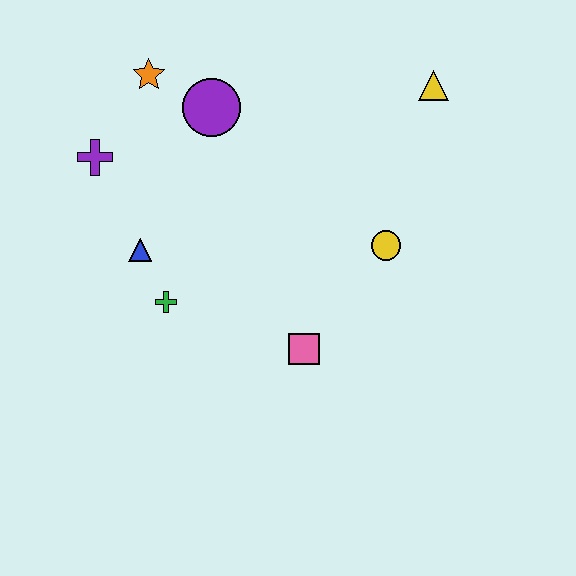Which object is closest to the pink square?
The yellow circle is closest to the pink square.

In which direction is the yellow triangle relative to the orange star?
The yellow triangle is to the right of the orange star.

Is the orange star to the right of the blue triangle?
Yes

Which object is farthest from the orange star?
The pink square is farthest from the orange star.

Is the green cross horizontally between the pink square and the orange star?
Yes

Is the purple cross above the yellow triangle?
No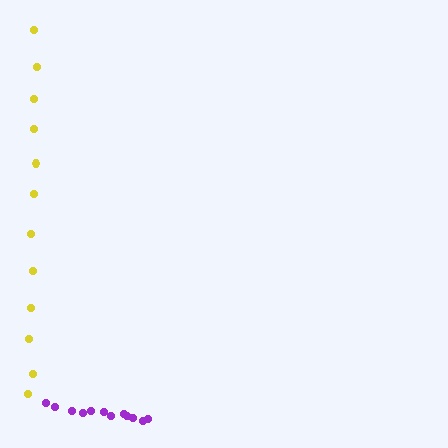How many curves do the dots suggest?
There are 2 distinct paths.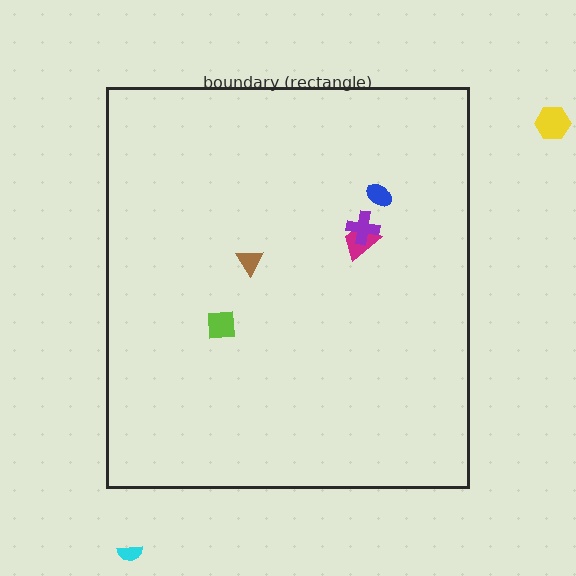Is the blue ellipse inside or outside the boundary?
Inside.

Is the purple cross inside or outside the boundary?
Inside.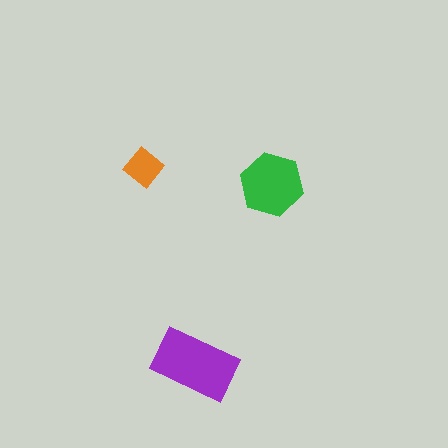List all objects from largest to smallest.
The purple rectangle, the green hexagon, the orange diamond.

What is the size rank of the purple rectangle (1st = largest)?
1st.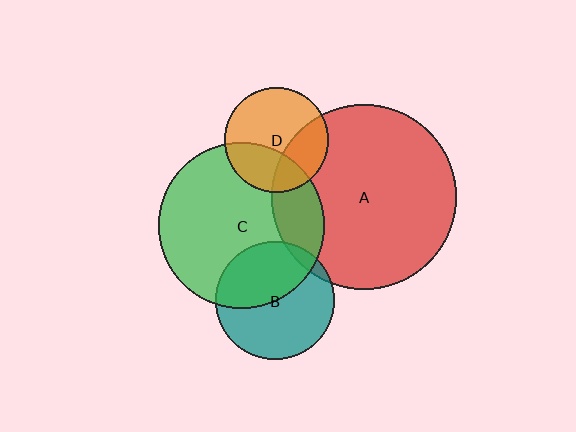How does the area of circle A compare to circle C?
Approximately 1.2 times.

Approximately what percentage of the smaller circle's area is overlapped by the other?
Approximately 30%.